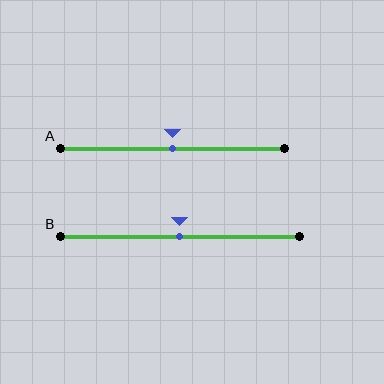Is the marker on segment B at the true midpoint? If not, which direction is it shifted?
Yes, the marker on segment B is at the true midpoint.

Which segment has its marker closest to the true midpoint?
Segment A has its marker closest to the true midpoint.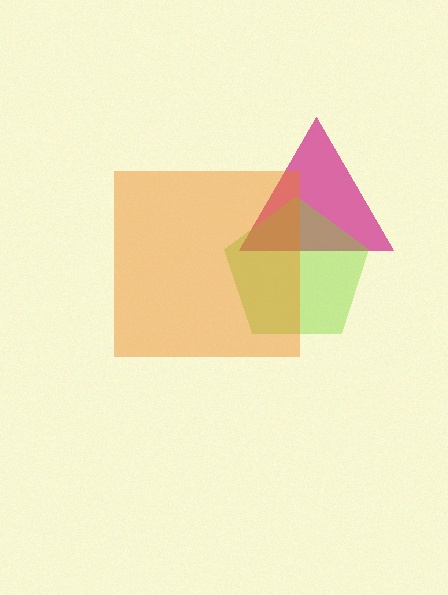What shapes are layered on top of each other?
The layered shapes are: a magenta triangle, a lime pentagon, an orange square.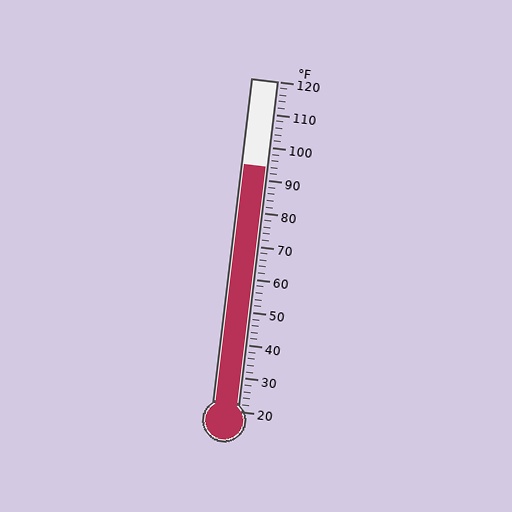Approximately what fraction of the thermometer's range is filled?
The thermometer is filled to approximately 75% of its range.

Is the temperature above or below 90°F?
The temperature is above 90°F.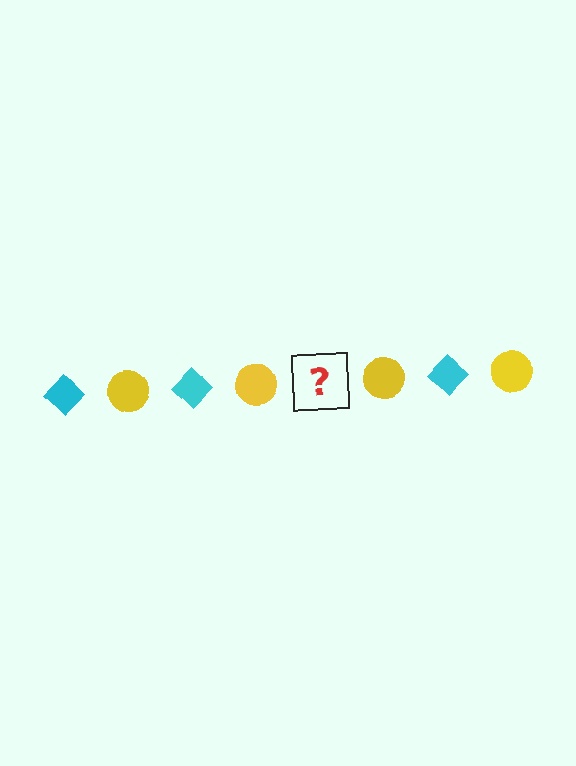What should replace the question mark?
The question mark should be replaced with a cyan diamond.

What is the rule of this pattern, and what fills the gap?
The rule is that the pattern alternates between cyan diamond and yellow circle. The gap should be filled with a cyan diamond.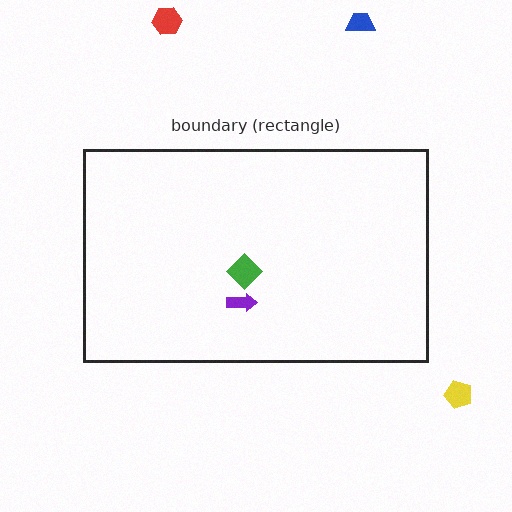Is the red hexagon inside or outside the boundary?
Outside.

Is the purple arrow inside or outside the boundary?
Inside.